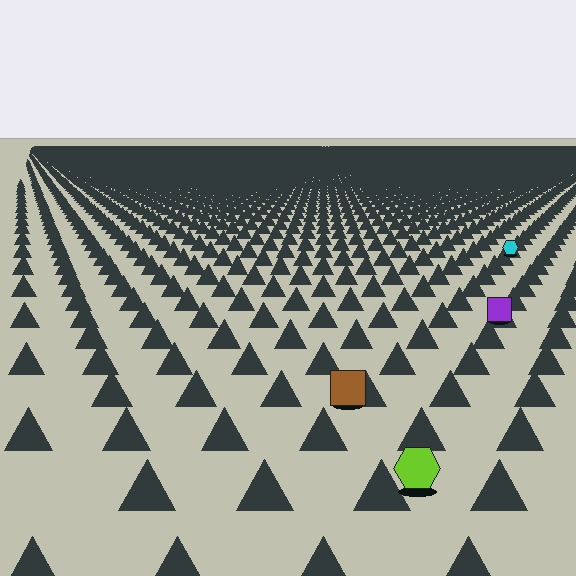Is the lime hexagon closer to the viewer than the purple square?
Yes. The lime hexagon is closer — you can tell from the texture gradient: the ground texture is coarser near it.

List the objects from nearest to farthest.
From nearest to farthest: the lime hexagon, the brown square, the purple square, the cyan hexagon.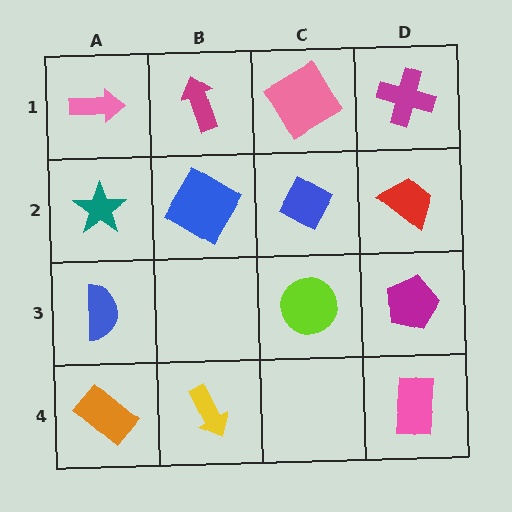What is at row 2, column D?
A red trapezoid.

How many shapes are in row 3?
3 shapes.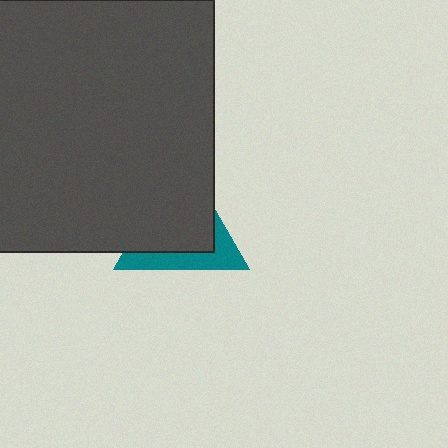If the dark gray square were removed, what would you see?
You would see the complete teal triangle.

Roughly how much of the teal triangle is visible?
A small part of it is visible (roughly 32%).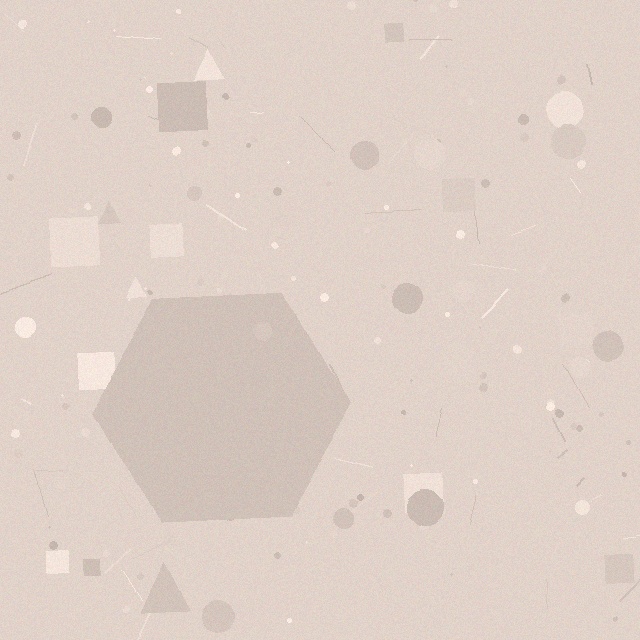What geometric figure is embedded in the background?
A hexagon is embedded in the background.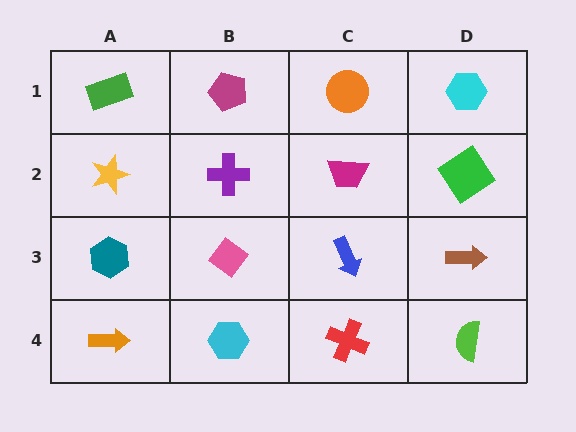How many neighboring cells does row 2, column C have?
4.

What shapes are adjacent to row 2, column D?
A cyan hexagon (row 1, column D), a brown arrow (row 3, column D), a magenta trapezoid (row 2, column C).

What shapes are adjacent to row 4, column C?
A blue arrow (row 3, column C), a cyan hexagon (row 4, column B), a lime semicircle (row 4, column D).